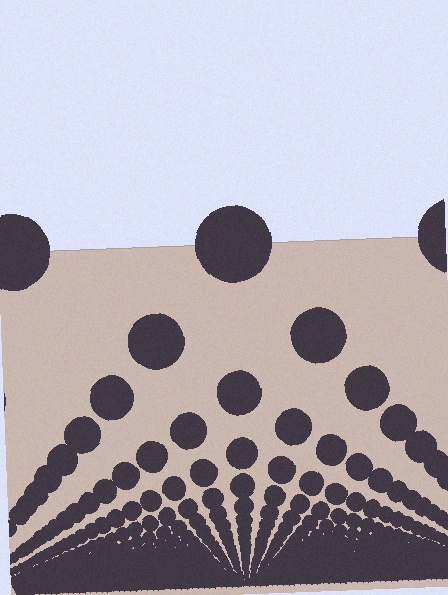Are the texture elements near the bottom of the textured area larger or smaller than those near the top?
Smaller. The gradient is inverted — elements near the bottom are smaller and denser.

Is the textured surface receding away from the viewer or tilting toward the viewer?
The surface appears to tilt toward the viewer. Texture elements get larger and sparser toward the top.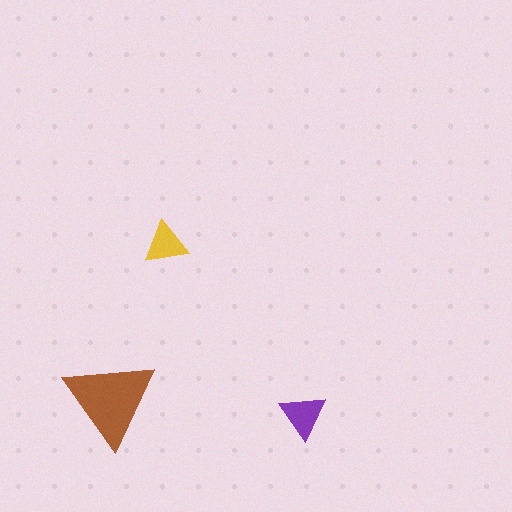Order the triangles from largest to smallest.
the brown one, the purple one, the yellow one.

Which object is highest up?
The yellow triangle is topmost.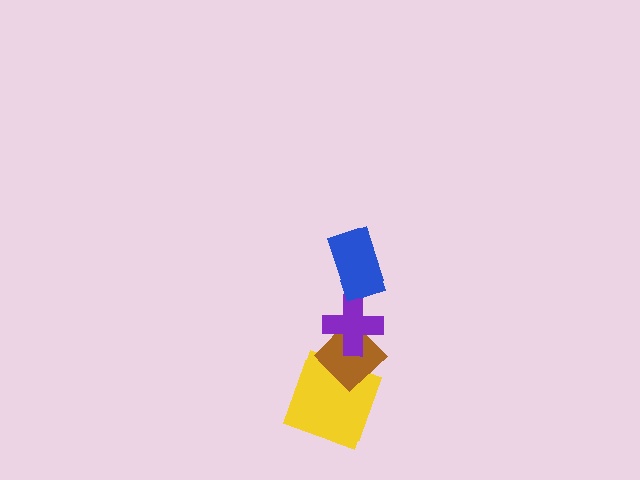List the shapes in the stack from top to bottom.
From top to bottom: the blue rectangle, the purple cross, the brown diamond, the yellow square.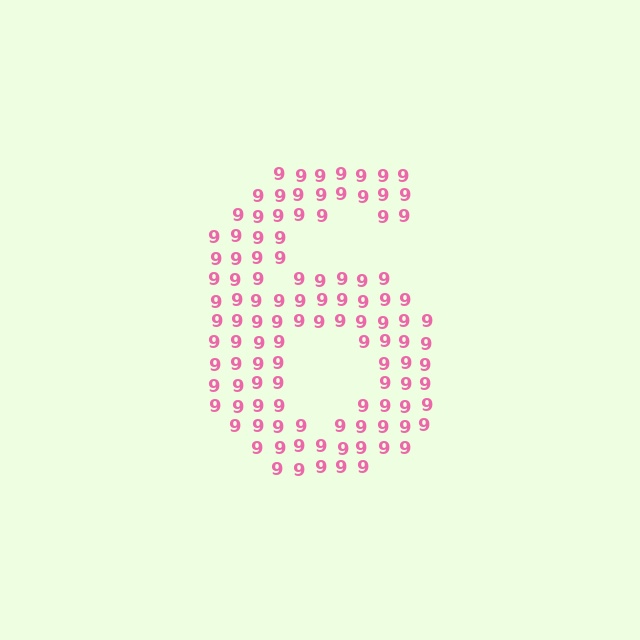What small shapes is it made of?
It is made of small digit 9's.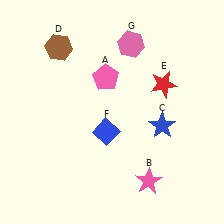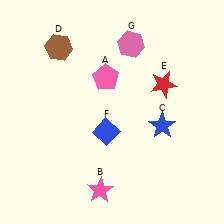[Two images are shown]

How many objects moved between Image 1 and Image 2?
1 object moved between the two images.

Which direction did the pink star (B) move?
The pink star (B) moved left.